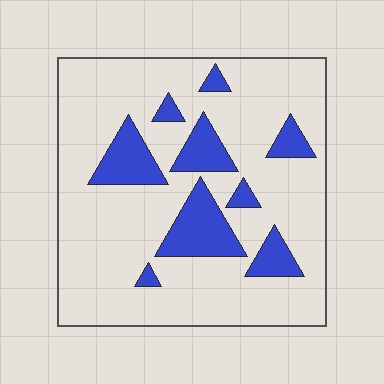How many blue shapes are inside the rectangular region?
9.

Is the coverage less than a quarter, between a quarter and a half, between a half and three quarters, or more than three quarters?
Less than a quarter.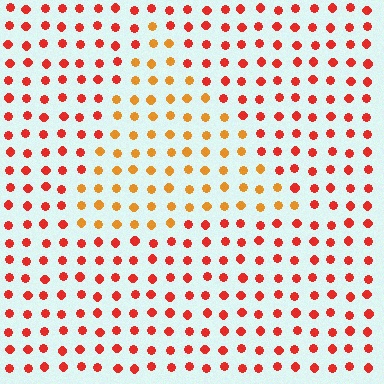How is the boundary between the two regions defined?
The boundary is defined purely by a slight shift in hue (about 32 degrees). Spacing, size, and orientation are identical on both sides.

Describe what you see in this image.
The image is filled with small red elements in a uniform arrangement. A triangle-shaped region is visible where the elements are tinted to a slightly different hue, forming a subtle color boundary.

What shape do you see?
I see a triangle.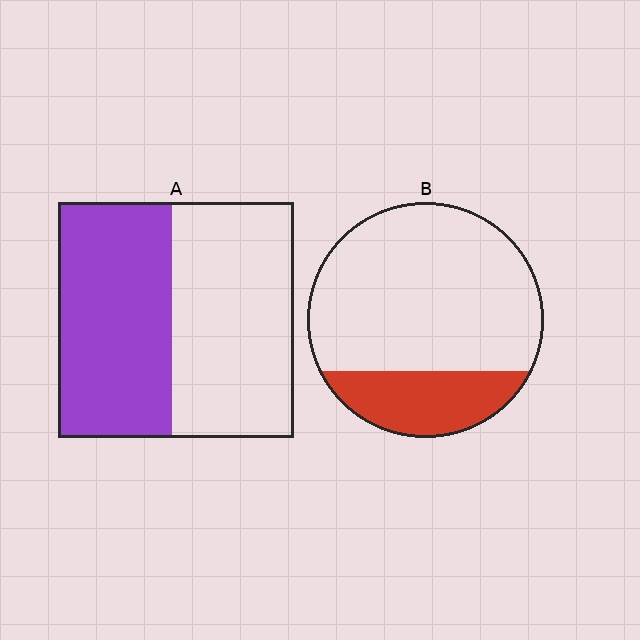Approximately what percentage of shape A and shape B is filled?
A is approximately 50% and B is approximately 25%.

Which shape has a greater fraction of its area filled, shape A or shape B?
Shape A.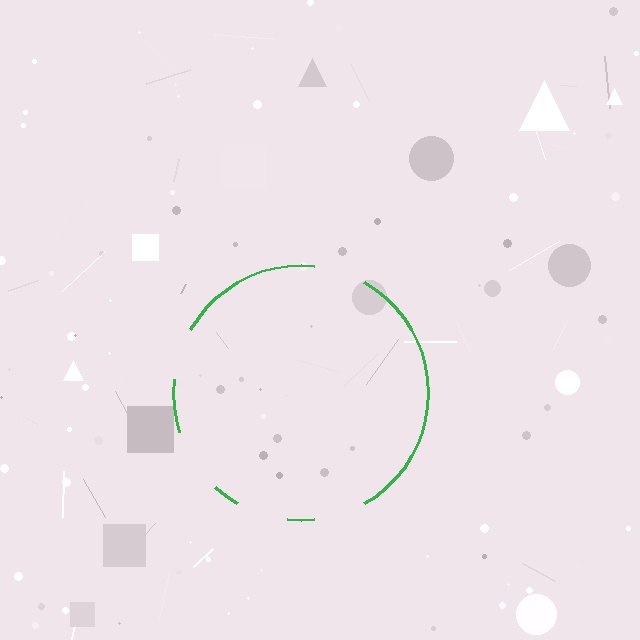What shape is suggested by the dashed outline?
The dashed outline suggests a circle.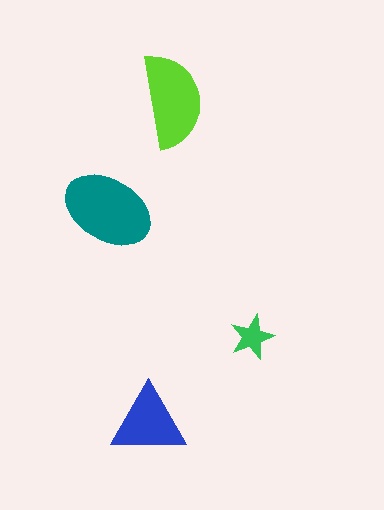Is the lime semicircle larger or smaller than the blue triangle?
Larger.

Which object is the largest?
The teal ellipse.